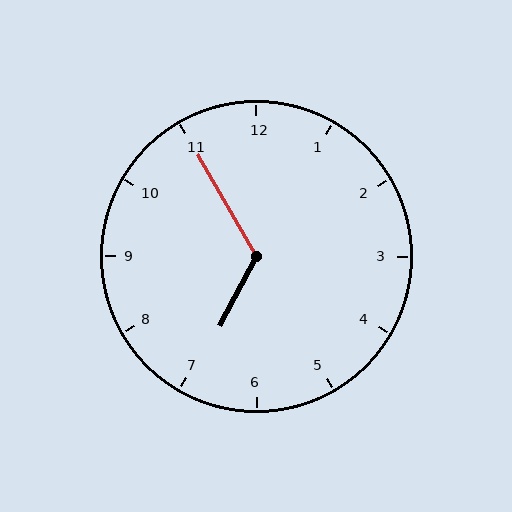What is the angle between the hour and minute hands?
Approximately 122 degrees.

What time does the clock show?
6:55.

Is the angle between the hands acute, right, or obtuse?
It is obtuse.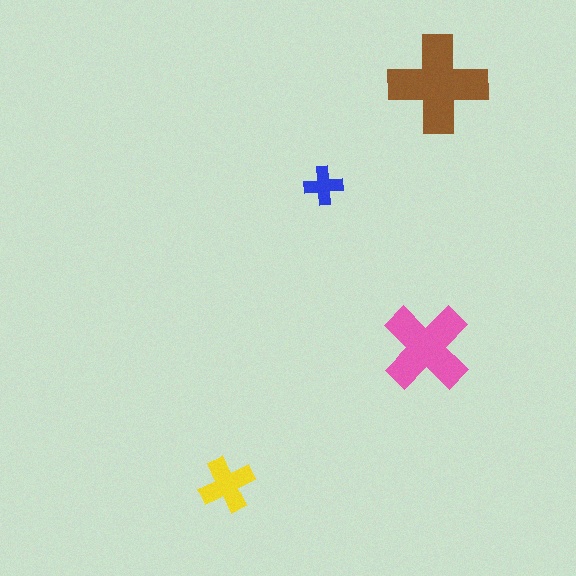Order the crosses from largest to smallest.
the brown one, the pink one, the yellow one, the blue one.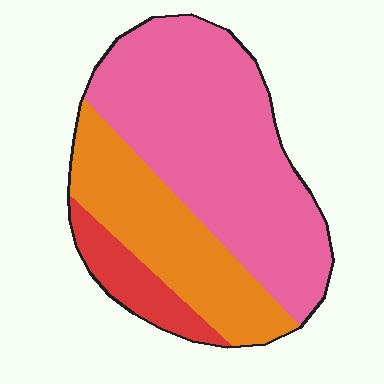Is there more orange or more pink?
Pink.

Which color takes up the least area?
Red, at roughly 10%.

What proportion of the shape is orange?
Orange takes up between a sixth and a third of the shape.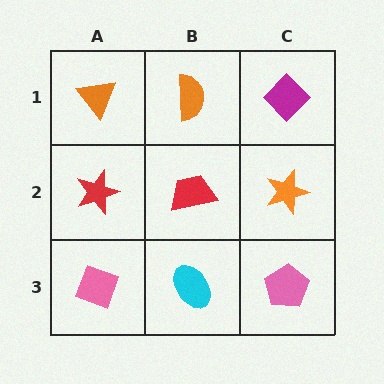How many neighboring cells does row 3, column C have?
2.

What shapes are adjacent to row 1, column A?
A red star (row 2, column A), an orange semicircle (row 1, column B).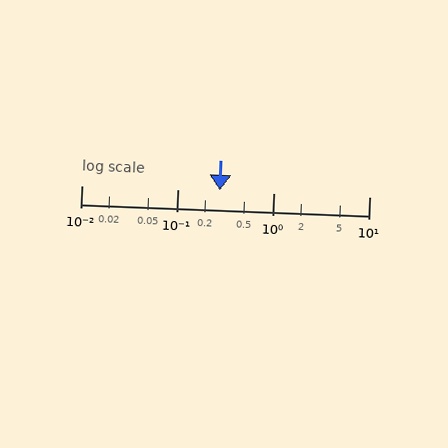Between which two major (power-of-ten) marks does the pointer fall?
The pointer is between 0.1 and 1.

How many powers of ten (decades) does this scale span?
The scale spans 3 decades, from 0.01 to 10.